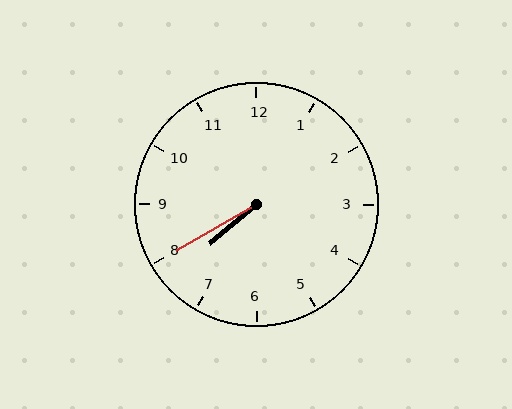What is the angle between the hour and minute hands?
Approximately 10 degrees.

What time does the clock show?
7:40.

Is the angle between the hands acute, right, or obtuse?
It is acute.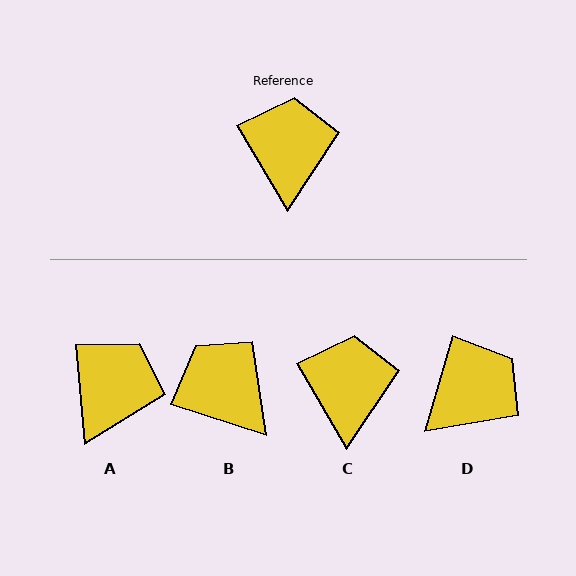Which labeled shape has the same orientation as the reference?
C.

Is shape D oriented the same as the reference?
No, it is off by about 47 degrees.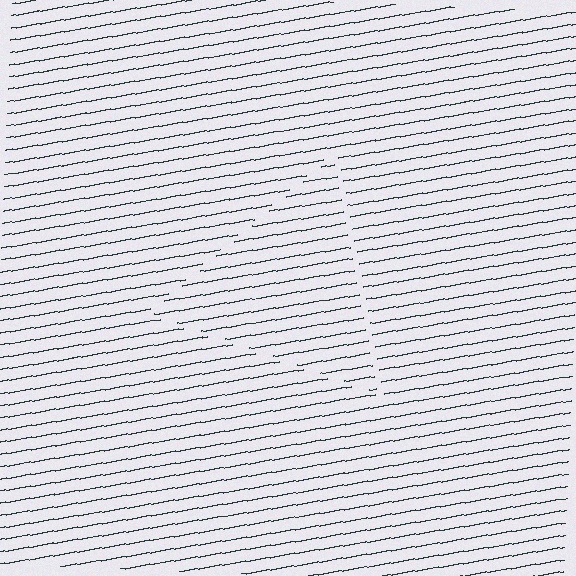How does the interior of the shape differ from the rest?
The interior of the shape contains the same grating, shifted by half a period — the contour is defined by the phase discontinuity where line-ends from the inner and outer gratings abut.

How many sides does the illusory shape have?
3 sides — the line-ends trace a triangle.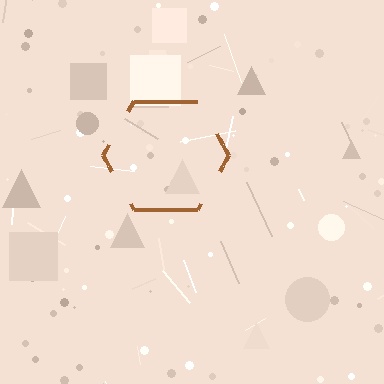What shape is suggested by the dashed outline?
The dashed outline suggests a hexagon.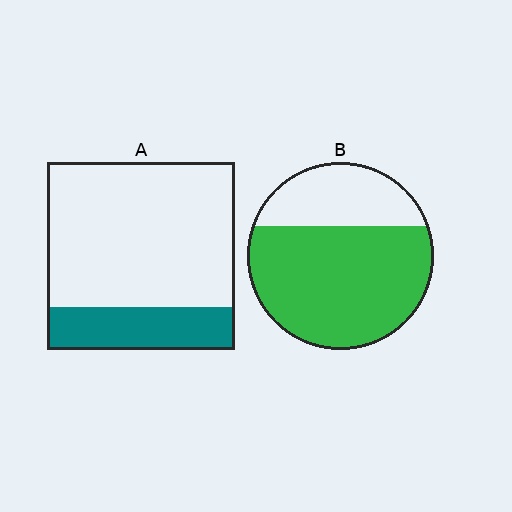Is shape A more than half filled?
No.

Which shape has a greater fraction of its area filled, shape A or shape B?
Shape B.